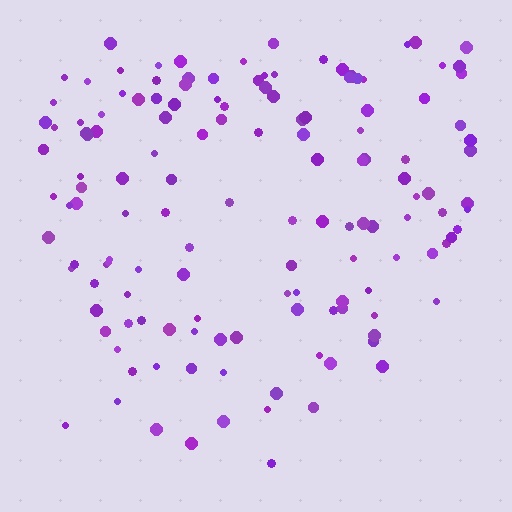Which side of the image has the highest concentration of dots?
The top.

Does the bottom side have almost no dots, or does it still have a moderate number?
Still a moderate number, just noticeably fewer than the top.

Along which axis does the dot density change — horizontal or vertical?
Vertical.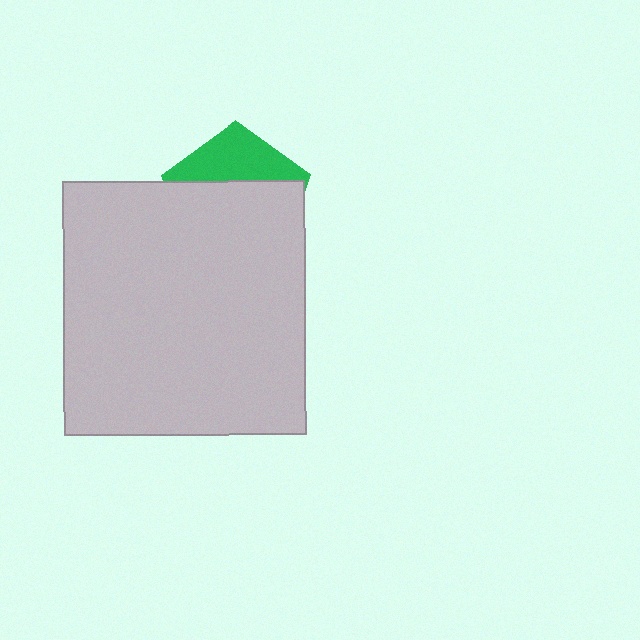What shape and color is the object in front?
The object in front is a light gray rectangle.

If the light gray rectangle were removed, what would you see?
You would see the complete green pentagon.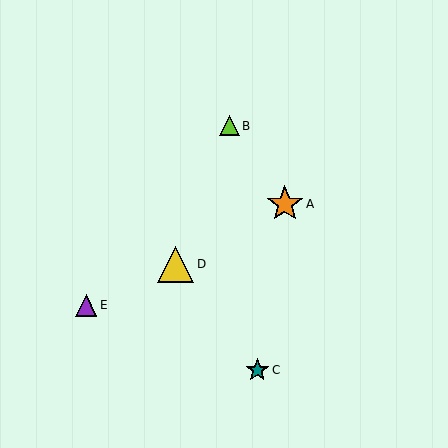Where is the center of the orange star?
The center of the orange star is at (285, 204).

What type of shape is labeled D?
Shape D is a yellow triangle.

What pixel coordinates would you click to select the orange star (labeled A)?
Click at (285, 204) to select the orange star A.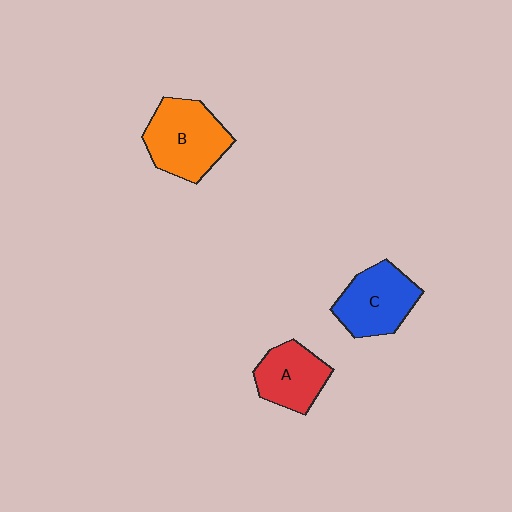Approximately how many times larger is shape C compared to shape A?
Approximately 1.2 times.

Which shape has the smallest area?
Shape A (red).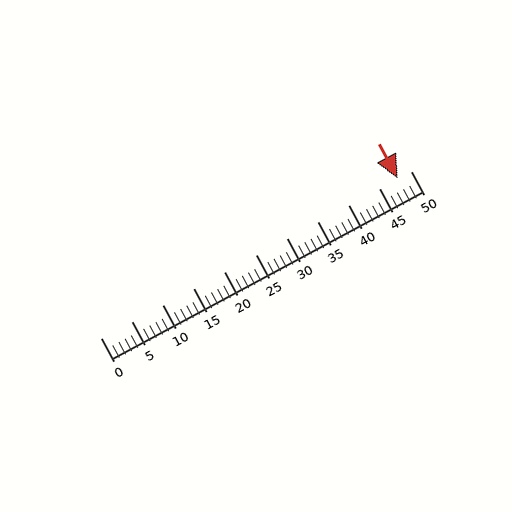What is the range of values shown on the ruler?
The ruler shows values from 0 to 50.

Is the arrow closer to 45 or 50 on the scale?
The arrow is closer to 50.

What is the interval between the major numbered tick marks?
The major tick marks are spaced 5 units apart.